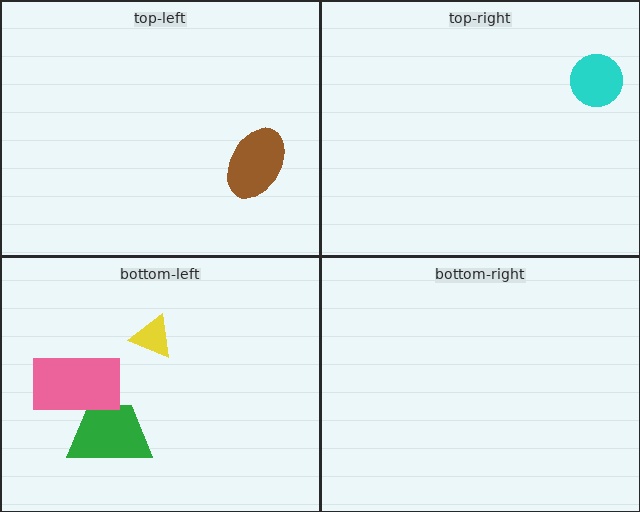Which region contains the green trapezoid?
The bottom-left region.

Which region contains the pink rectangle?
The bottom-left region.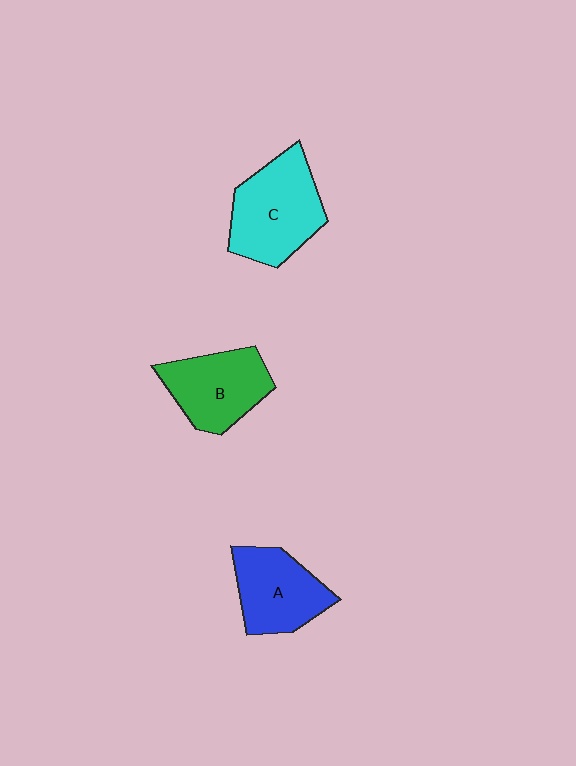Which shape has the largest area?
Shape C (cyan).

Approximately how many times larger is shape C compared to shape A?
Approximately 1.2 times.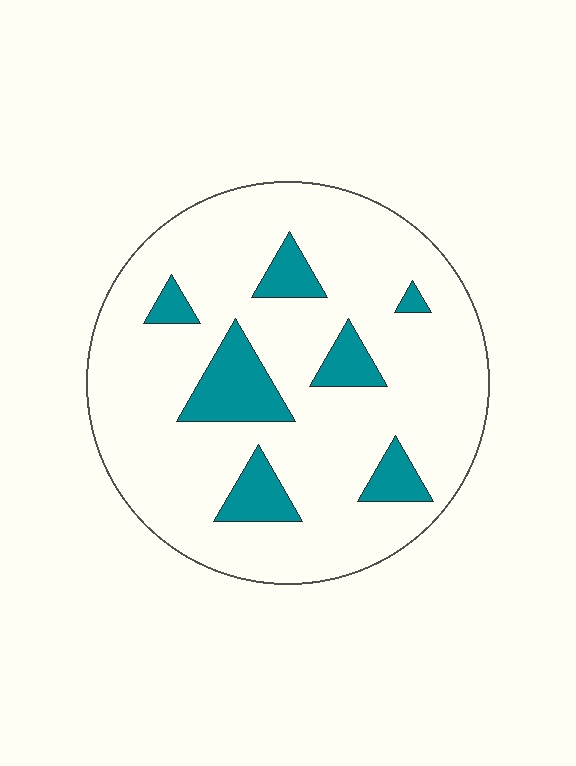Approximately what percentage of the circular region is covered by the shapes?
Approximately 15%.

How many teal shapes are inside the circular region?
7.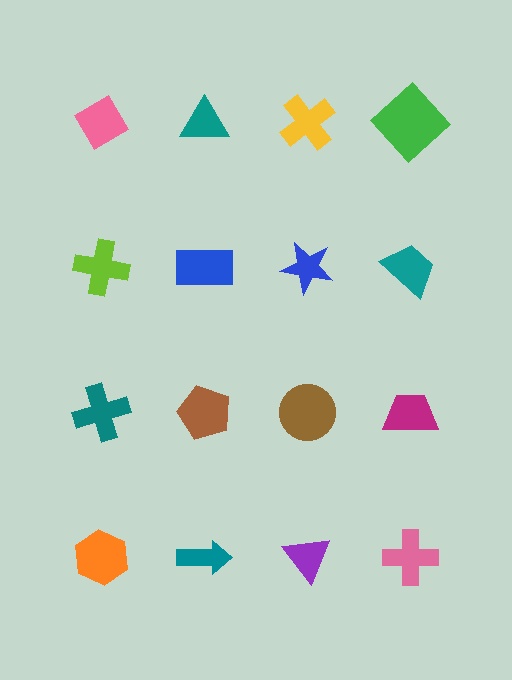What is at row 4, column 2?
A teal arrow.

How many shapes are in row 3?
4 shapes.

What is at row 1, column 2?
A teal triangle.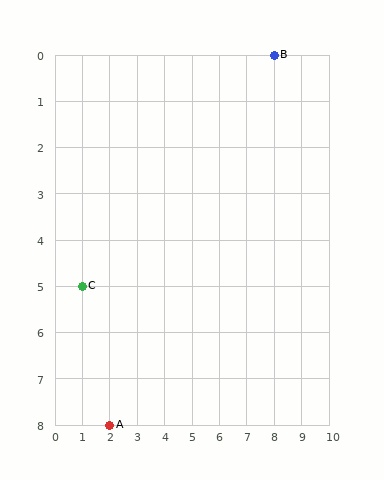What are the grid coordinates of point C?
Point C is at grid coordinates (1, 5).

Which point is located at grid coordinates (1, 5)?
Point C is at (1, 5).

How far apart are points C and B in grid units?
Points C and B are 7 columns and 5 rows apart (about 8.6 grid units diagonally).